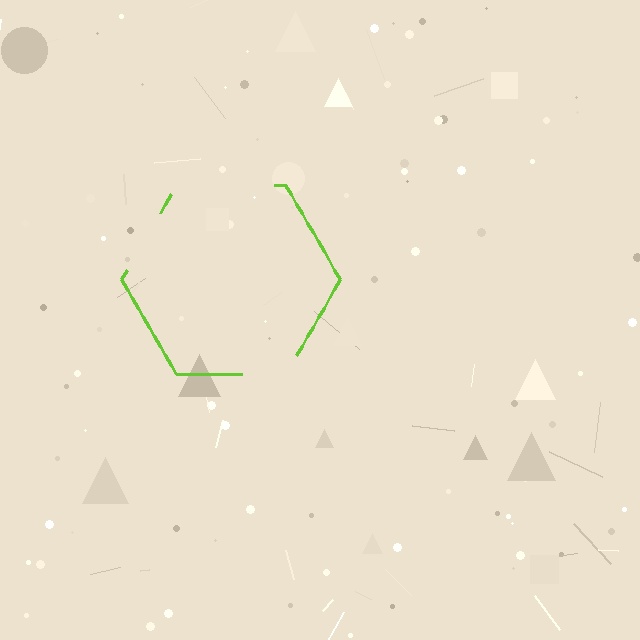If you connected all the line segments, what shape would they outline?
They would outline a hexagon.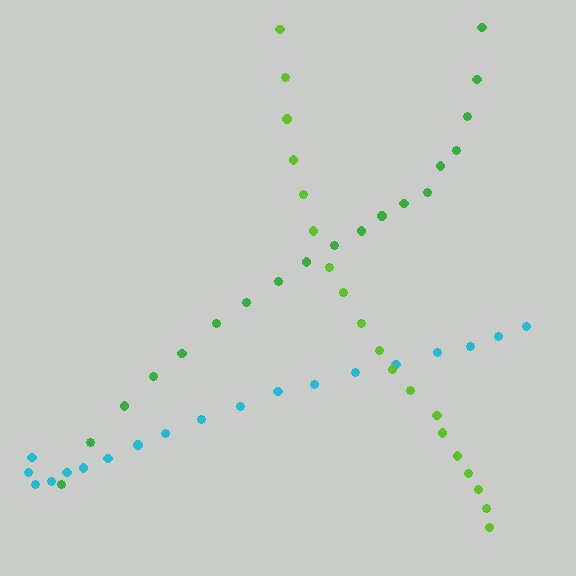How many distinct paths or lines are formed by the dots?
There are 3 distinct paths.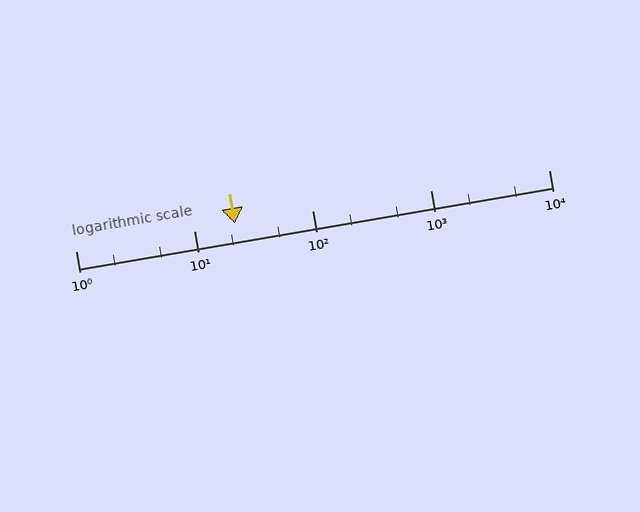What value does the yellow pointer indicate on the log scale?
The pointer indicates approximately 22.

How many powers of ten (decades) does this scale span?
The scale spans 4 decades, from 1 to 10000.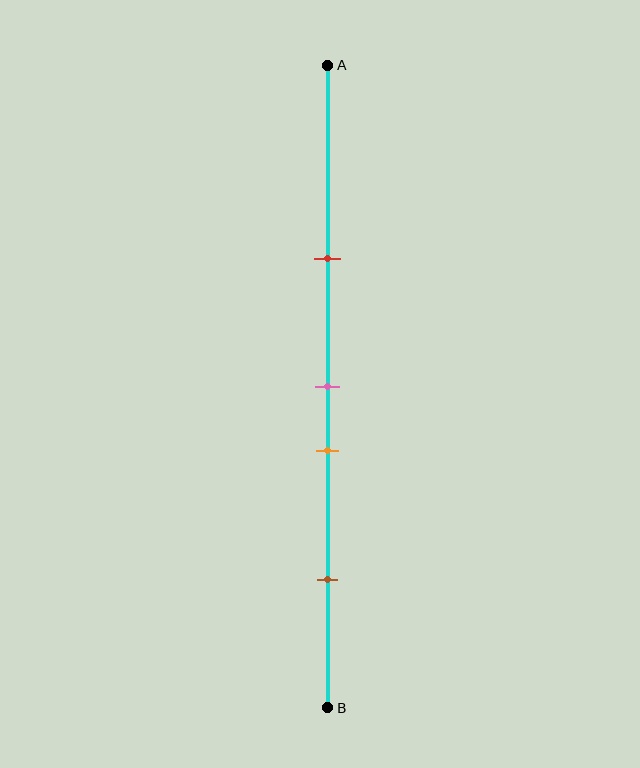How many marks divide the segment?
There are 4 marks dividing the segment.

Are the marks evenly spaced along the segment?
No, the marks are not evenly spaced.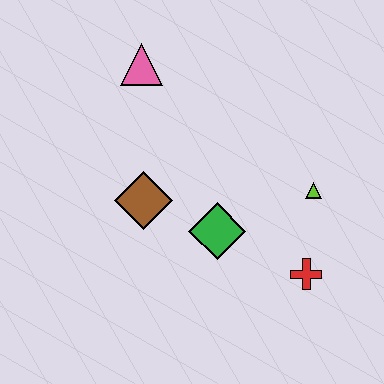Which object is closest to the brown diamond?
The green diamond is closest to the brown diamond.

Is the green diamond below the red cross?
No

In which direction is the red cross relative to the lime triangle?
The red cross is below the lime triangle.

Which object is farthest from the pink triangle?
The red cross is farthest from the pink triangle.